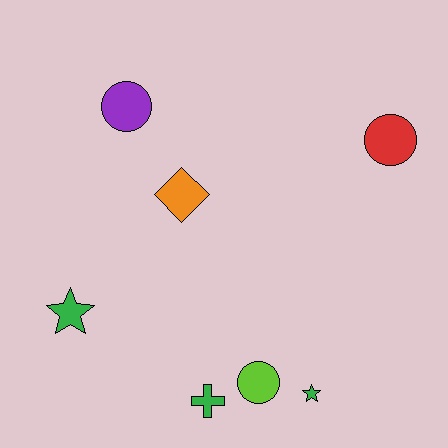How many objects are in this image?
There are 7 objects.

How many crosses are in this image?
There is 1 cross.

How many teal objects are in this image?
There are no teal objects.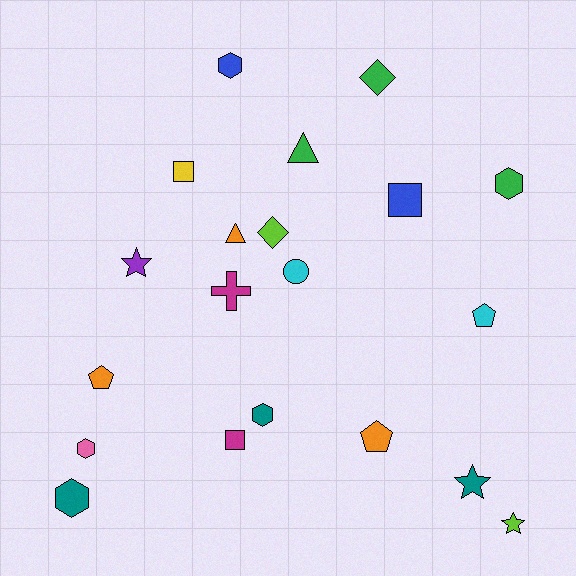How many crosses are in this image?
There is 1 cross.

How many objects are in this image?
There are 20 objects.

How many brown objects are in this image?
There are no brown objects.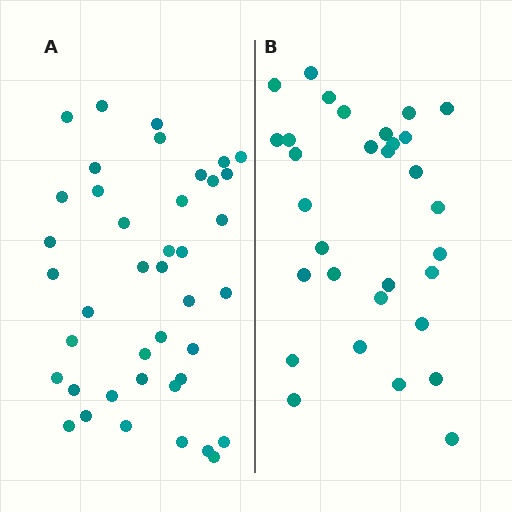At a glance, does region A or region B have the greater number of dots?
Region A (the left region) has more dots.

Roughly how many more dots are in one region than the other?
Region A has roughly 10 or so more dots than region B.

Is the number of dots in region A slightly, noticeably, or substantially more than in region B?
Region A has noticeably more, but not dramatically so. The ratio is roughly 1.3 to 1.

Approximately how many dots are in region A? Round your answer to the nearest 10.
About 40 dots. (The exact count is 41, which rounds to 40.)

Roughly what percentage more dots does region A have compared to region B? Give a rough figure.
About 30% more.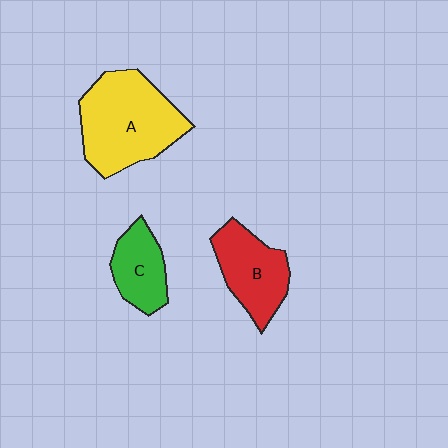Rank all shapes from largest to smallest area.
From largest to smallest: A (yellow), B (red), C (green).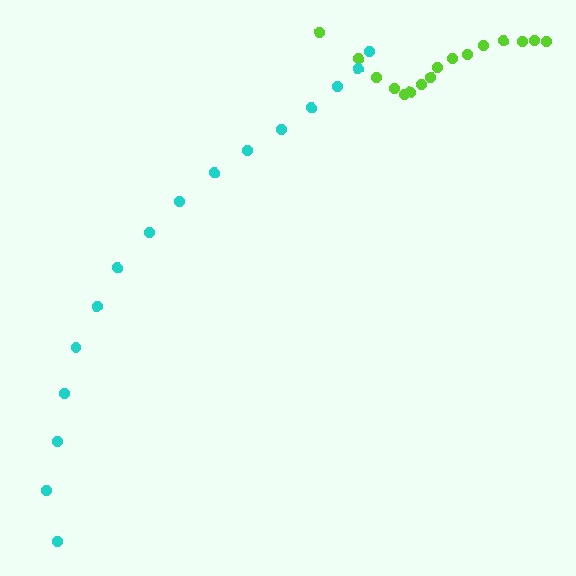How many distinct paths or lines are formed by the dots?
There are 2 distinct paths.